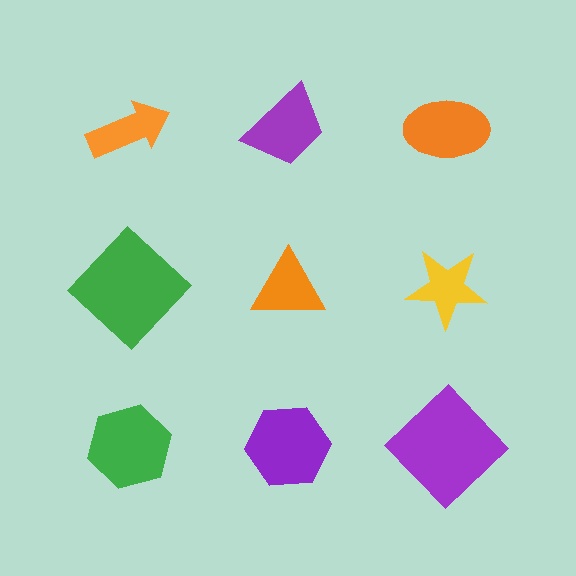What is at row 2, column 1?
A green diamond.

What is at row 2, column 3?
A yellow star.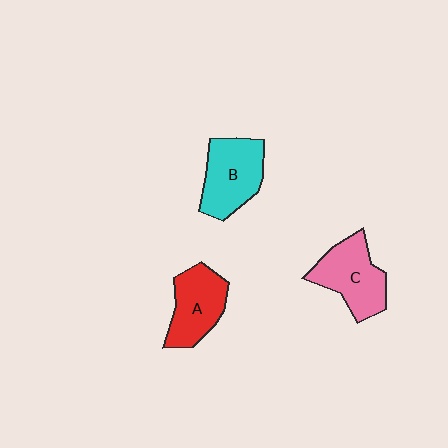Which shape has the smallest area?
Shape A (red).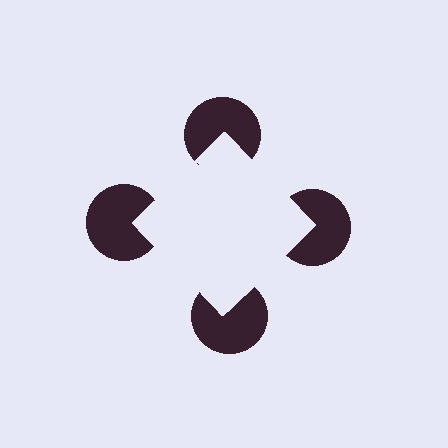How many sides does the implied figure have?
4 sides.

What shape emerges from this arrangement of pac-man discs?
An illusory square — its edges are inferred from the aligned wedge cuts in the pac-man discs, not physically drawn.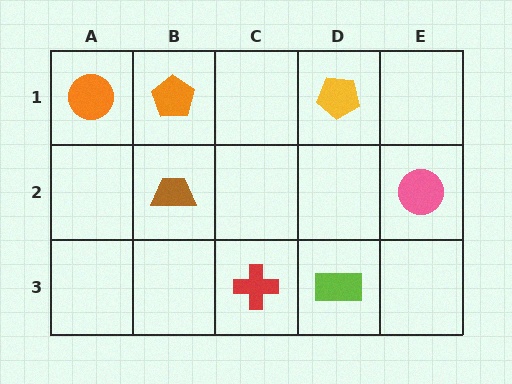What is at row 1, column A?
An orange circle.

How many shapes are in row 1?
3 shapes.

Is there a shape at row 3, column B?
No, that cell is empty.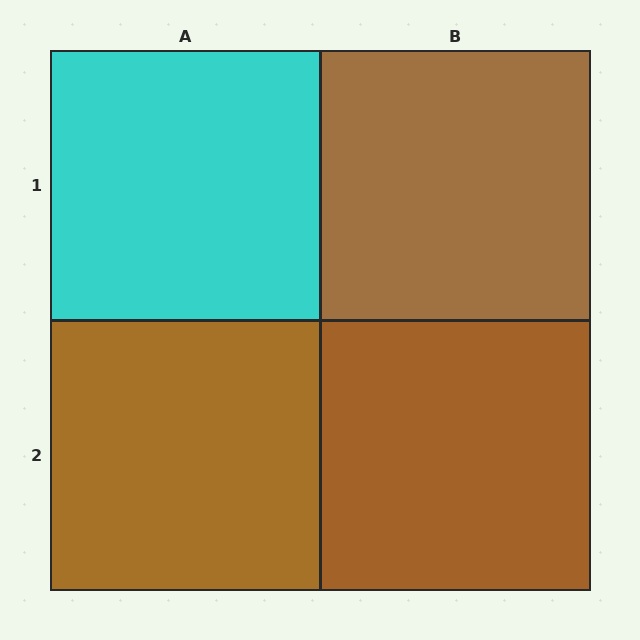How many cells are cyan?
1 cell is cyan.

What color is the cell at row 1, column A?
Cyan.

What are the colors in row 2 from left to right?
Brown, brown.